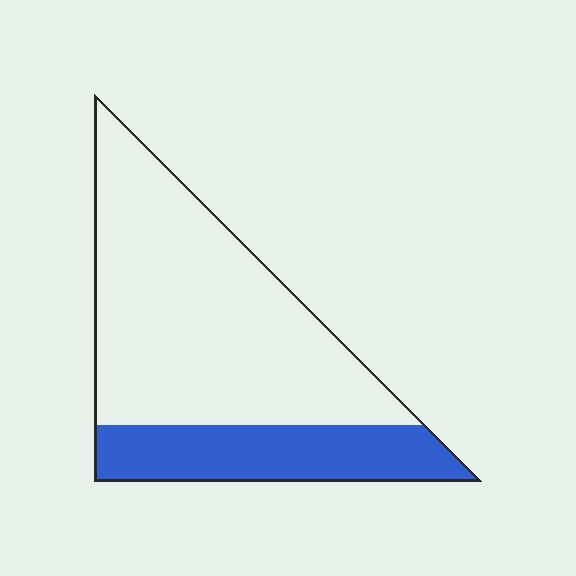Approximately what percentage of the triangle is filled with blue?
Approximately 25%.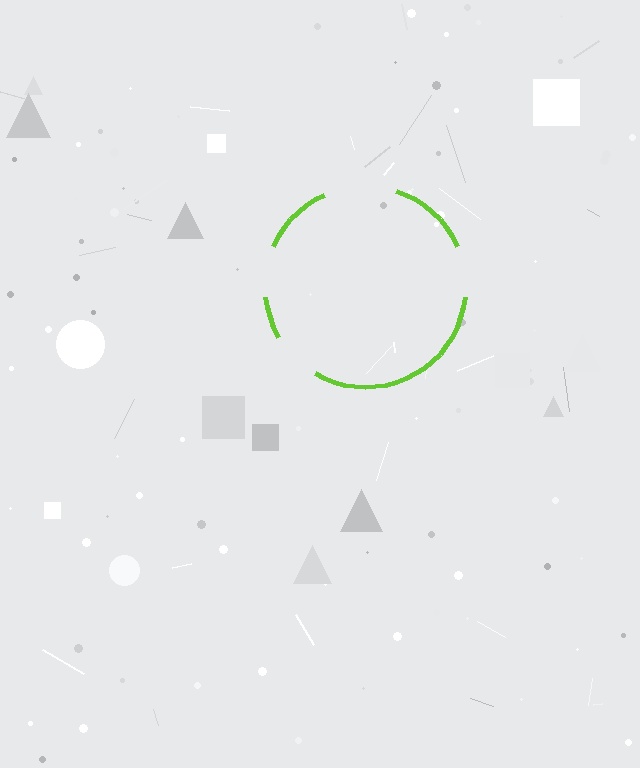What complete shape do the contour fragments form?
The contour fragments form a circle.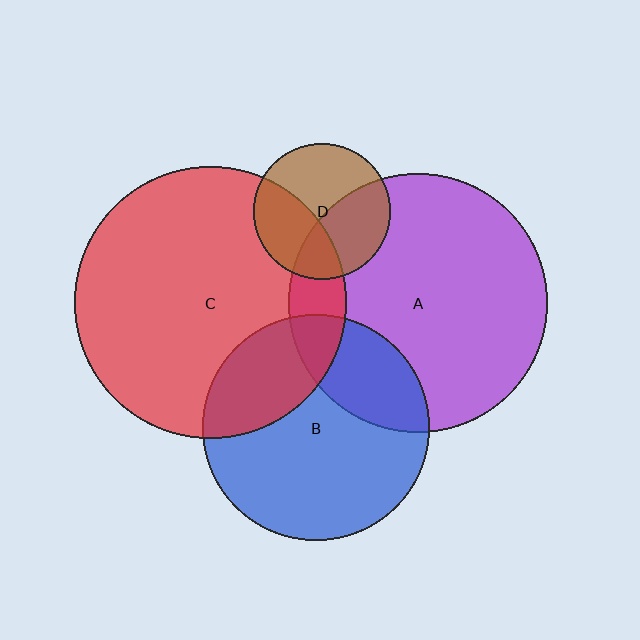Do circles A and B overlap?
Yes.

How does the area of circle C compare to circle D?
Approximately 3.9 times.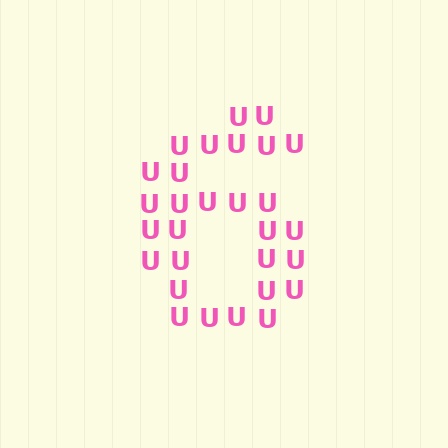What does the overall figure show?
The overall figure shows the digit 6.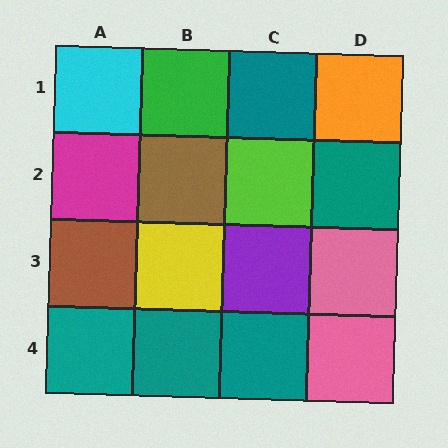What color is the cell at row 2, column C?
Lime.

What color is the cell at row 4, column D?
Pink.